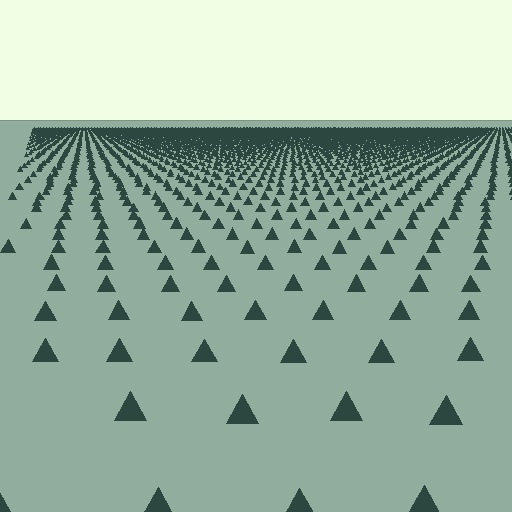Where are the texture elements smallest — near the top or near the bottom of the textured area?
Near the top.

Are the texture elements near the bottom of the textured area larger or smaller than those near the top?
Larger. Near the bottom, elements are closer to the viewer and appear at a bigger on-screen size.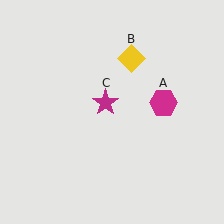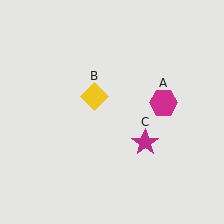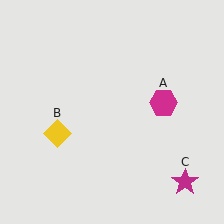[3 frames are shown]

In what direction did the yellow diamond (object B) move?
The yellow diamond (object B) moved down and to the left.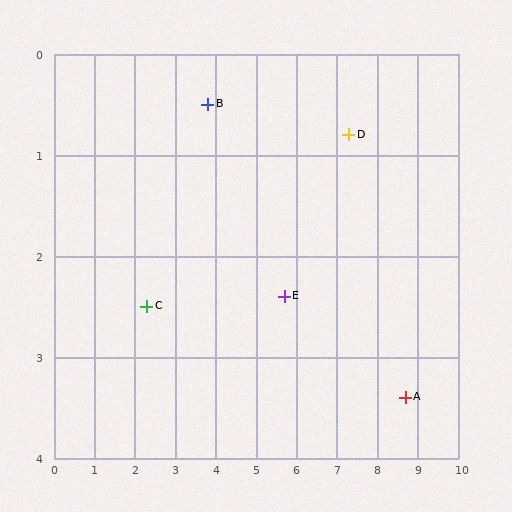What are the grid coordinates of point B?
Point B is at approximately (3.8, 0.5).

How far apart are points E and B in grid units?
Points E and B are about 2.7 grid units apart.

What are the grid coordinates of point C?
Point C is at approximately (2.3, 2.5).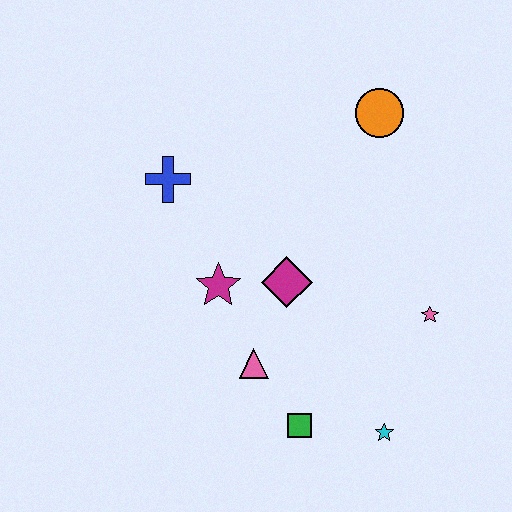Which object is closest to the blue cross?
The magenta star is closest to the blue cross.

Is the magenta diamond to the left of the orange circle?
Yes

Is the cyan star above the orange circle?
No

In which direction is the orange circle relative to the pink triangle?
The orange circle is above the pink triangle.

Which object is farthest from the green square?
The orange circle is farthest from the green square.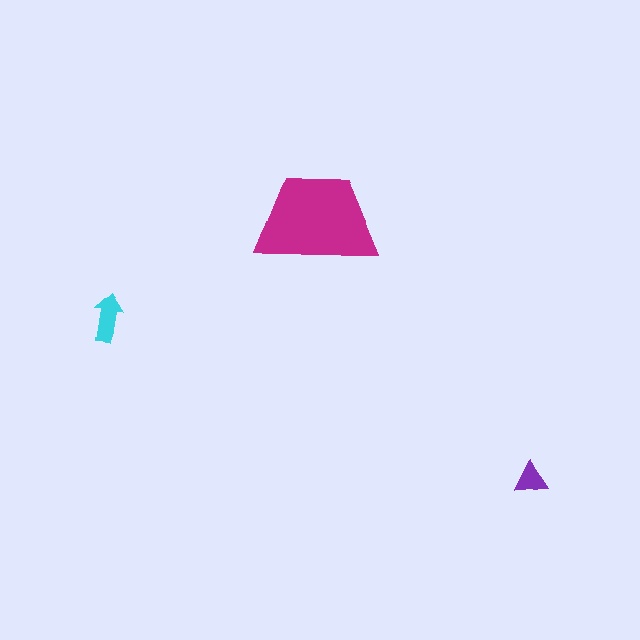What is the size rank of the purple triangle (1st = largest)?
3rd.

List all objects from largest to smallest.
The magenta trapezoid, the cyan arrow, the purple triangle.